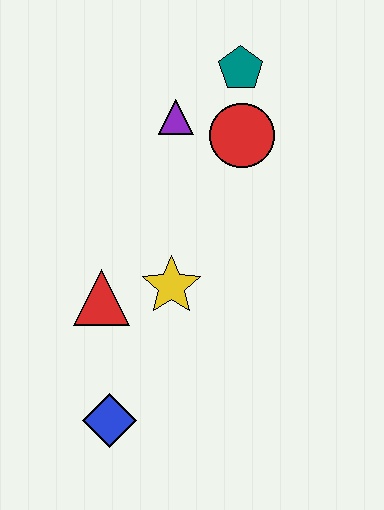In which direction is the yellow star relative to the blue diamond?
The yellow star is above the blue diamond.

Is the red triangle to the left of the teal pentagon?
Yes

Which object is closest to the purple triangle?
The red circle is closest to the purple triangle.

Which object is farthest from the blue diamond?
The teal pentagon is farthest from the blue diamond.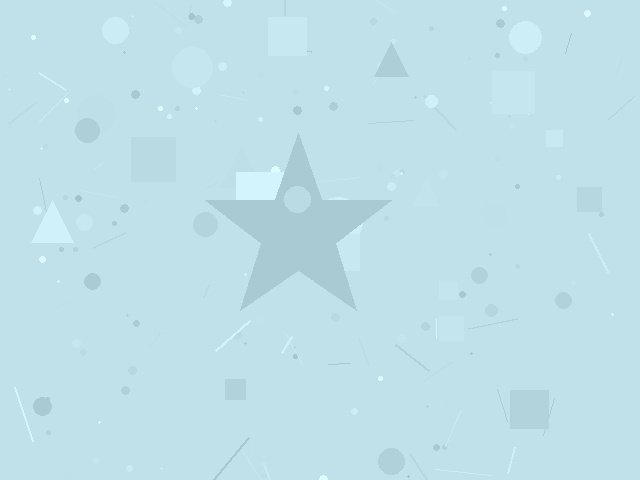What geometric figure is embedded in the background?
A star is embedded in the background.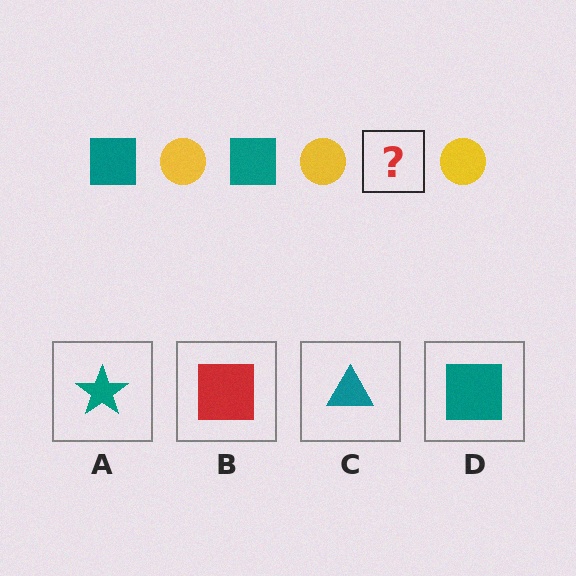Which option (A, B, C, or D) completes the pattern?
D.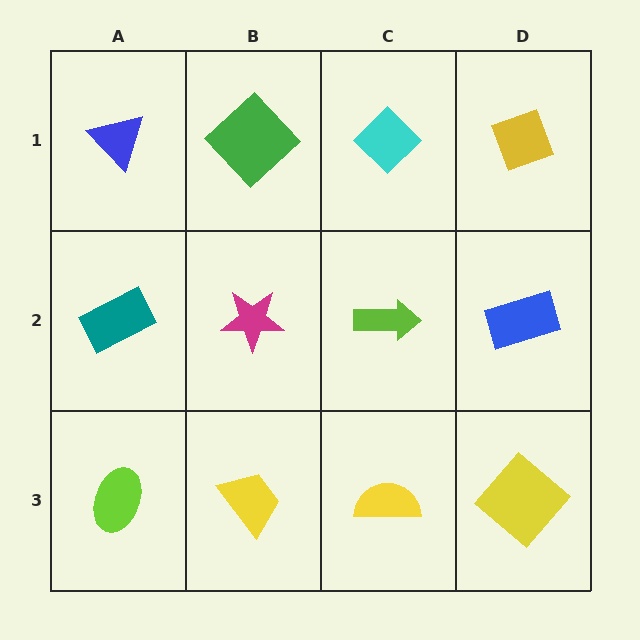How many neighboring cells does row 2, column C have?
4.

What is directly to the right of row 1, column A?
A green diamond.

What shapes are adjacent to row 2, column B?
A green diamond (row 1, column B), a yellow trapezoid (row 3, column B), a teal rectangle (row 2, column A), a lime arrow (row 2, column C).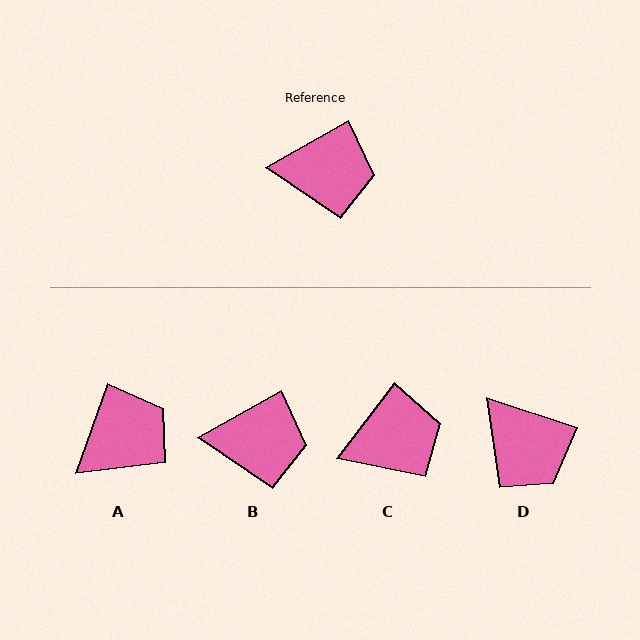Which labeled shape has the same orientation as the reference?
B.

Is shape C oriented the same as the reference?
No, it is off by about 23 degrees.